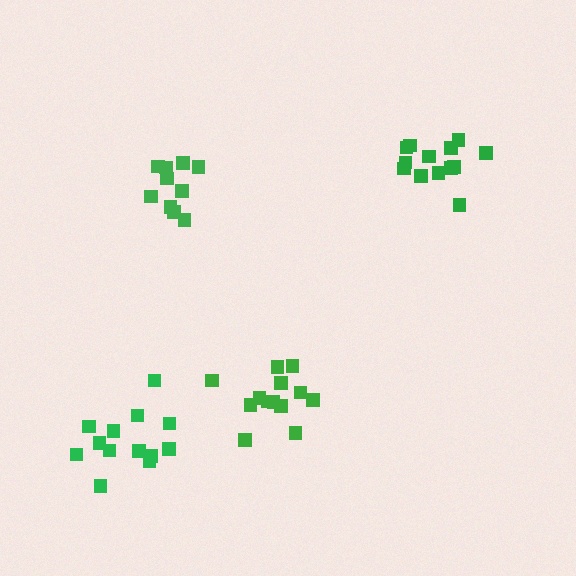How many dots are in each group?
Group 1: 13 dots, Group 2: 13 dots, Group 3: 14 dots, Group 4: 10 dots (50 total).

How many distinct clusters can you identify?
There are 4 distinct clusters.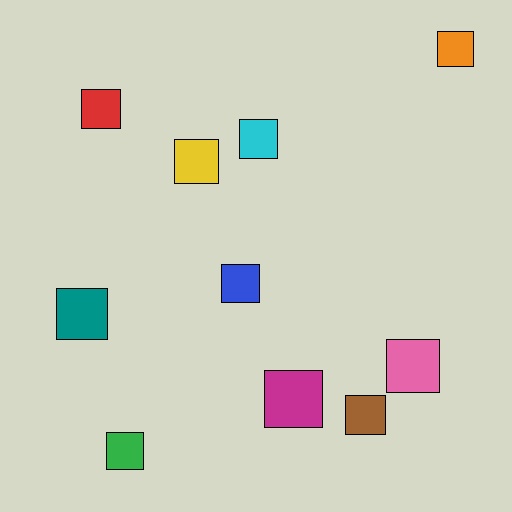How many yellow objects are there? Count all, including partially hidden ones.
There is 1 yellow object.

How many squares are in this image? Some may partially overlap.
There are 10 squares.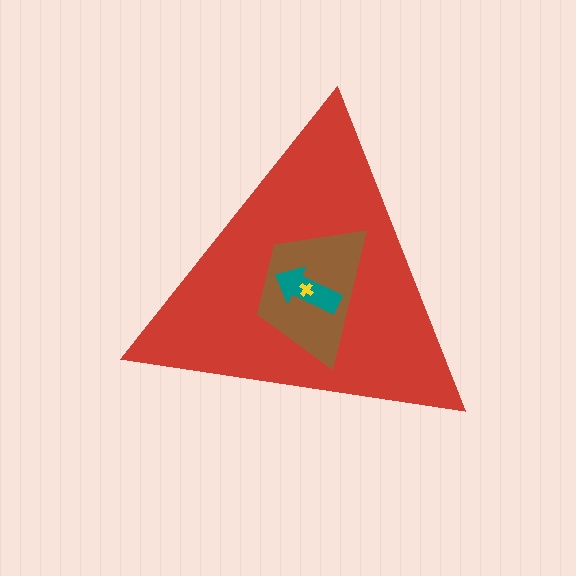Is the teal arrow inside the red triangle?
Yes.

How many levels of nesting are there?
4.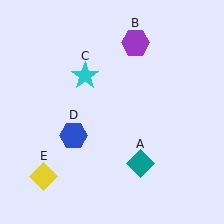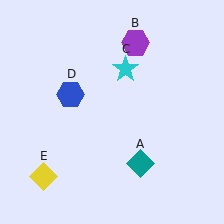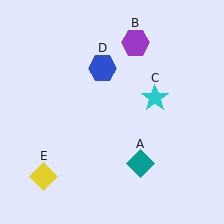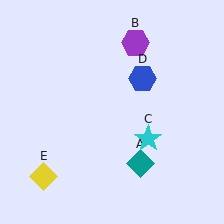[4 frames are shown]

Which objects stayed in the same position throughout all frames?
Teal diamond (object A) and purple hexagon (object B) and yellow diamond (object E) remained stationary.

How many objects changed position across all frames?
2 objects changed position: cyan star (object C), blue hexagon (object D).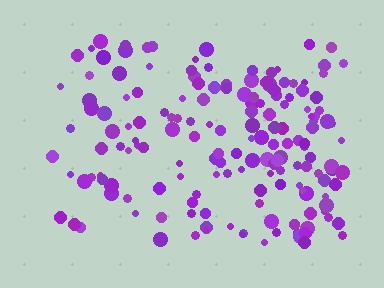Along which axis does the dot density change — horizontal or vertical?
Horizontal.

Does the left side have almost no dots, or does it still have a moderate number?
Still a moderate number, just noticeably fewer than the right.